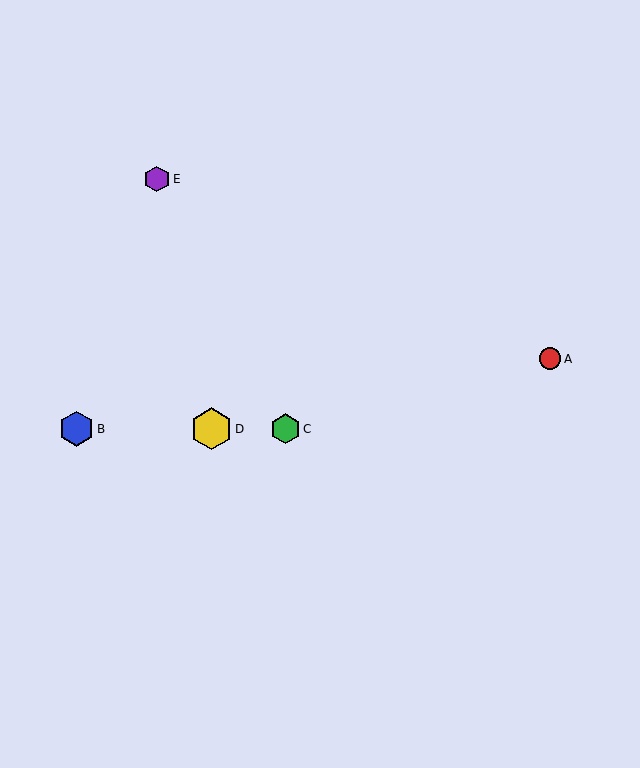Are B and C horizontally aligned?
Yes, both are at y≈429.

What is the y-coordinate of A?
Object A is at y≈359.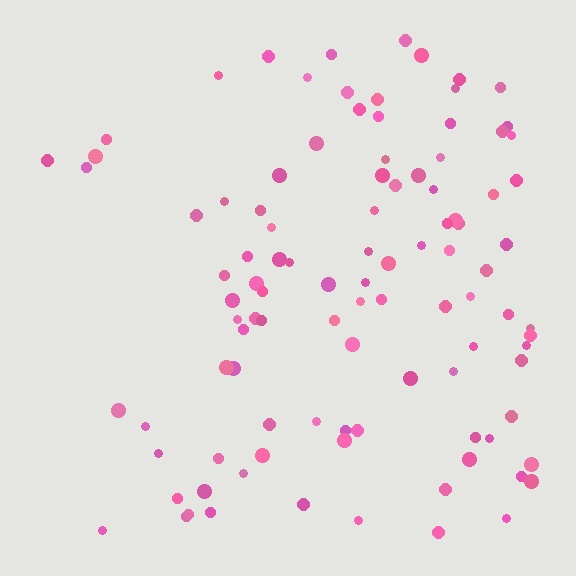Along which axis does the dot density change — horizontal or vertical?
Horizontal.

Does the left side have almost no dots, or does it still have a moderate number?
Still a moderate number, just noticeably fewer than the right.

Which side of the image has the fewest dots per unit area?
The left.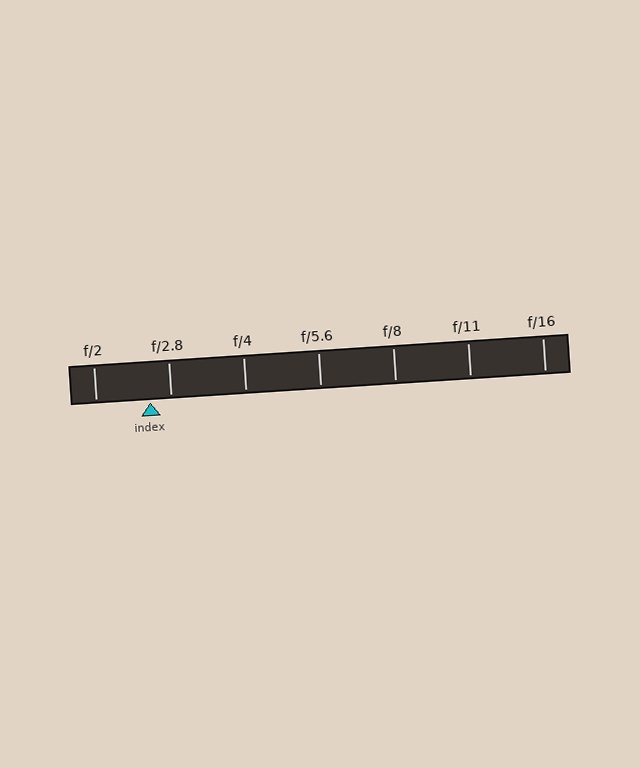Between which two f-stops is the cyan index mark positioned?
The index mark is between f/2 and f/2.8.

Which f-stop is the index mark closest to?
The index mark is closest to f/2.8.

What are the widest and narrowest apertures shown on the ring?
The widest aperture shown is f/2 and the narrowest is f/16.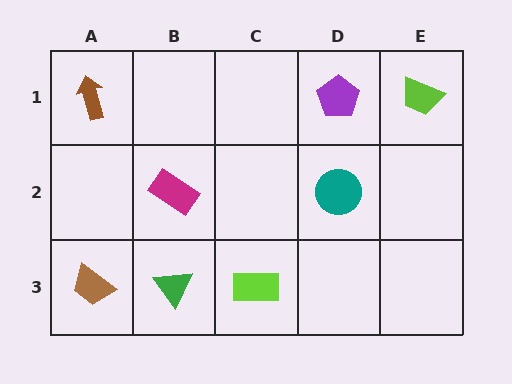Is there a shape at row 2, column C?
No, that cell is empty.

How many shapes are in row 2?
2 shapes.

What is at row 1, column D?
A purple pentagon.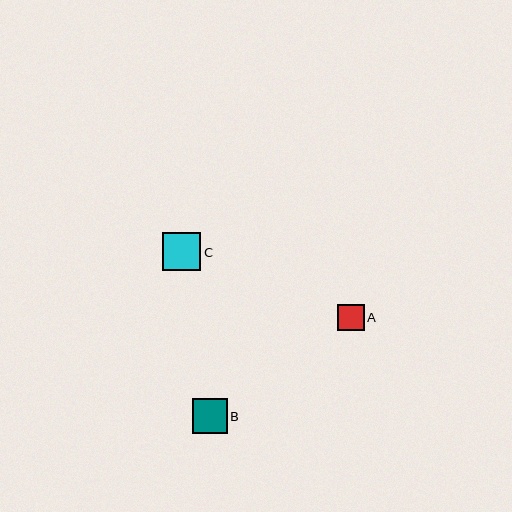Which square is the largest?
Square C is the largest with a size of approximately 38 pixels.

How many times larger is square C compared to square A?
Square C is approximately 1.4 times the size of square A.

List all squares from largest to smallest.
From largest to smallest: C, B, A.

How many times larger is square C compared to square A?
Square C is approximately 1.4 times the size of square A.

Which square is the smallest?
Square A is the smallest with a size of approximately 27 pixels.